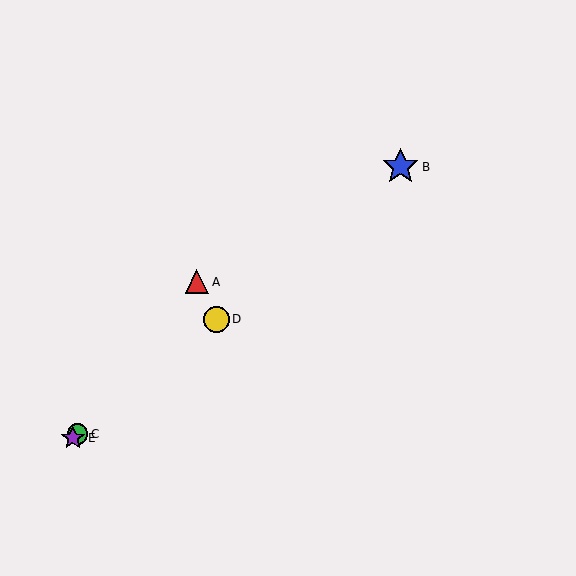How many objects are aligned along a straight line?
4 objects (B, C, D, E) are aligned along a straight line.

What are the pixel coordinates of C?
Object C is at (78, 434).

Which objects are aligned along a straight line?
Objects B, C, D, E are aligned along a straight line.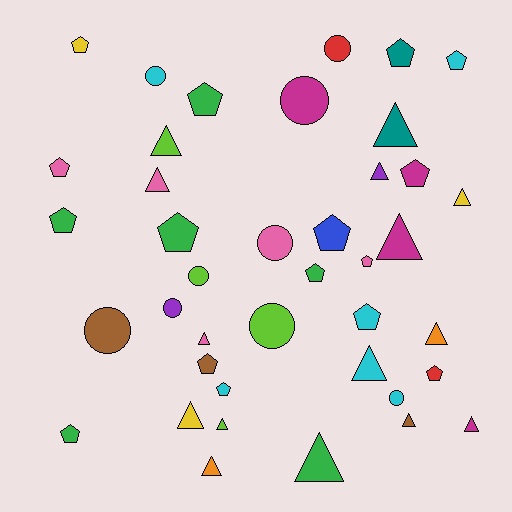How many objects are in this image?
There are 40 objects.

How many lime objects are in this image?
There are 4 lime objects.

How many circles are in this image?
There are 9 circles.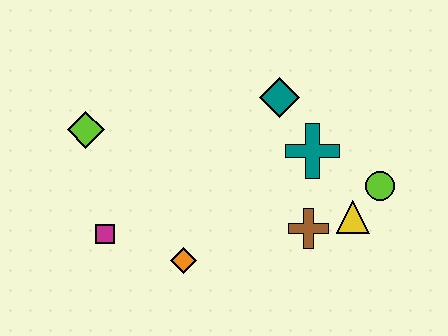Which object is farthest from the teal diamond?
The magenta square is farthest from the teal diamond.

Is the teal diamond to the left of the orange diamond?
No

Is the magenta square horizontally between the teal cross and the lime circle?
No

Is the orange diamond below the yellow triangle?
Yes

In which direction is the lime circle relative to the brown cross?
The lime circle is to the right of the brown cross.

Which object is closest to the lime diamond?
The magenta square is closest to the lime diamond.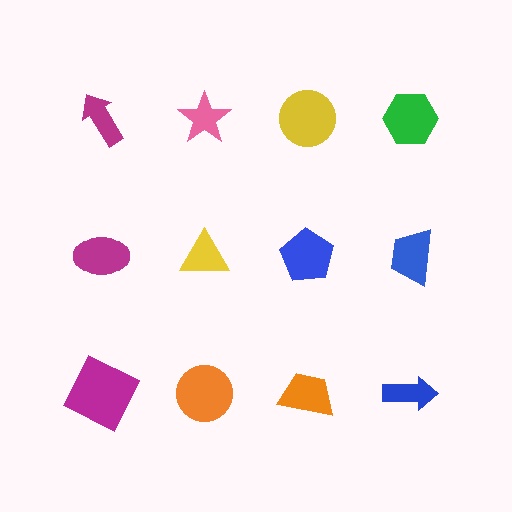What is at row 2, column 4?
A blue trapezoid.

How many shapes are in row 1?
4 shapes.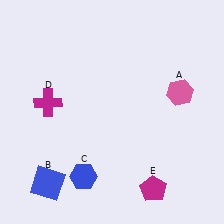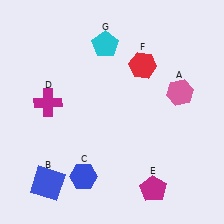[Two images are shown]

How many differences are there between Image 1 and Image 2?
There are 2 differences between the two images.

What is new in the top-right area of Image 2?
A red hexagon (F) was added in the top-right area of Image 2.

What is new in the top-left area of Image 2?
A cyan pentagon (G) was added in the top-left area of Image 2.